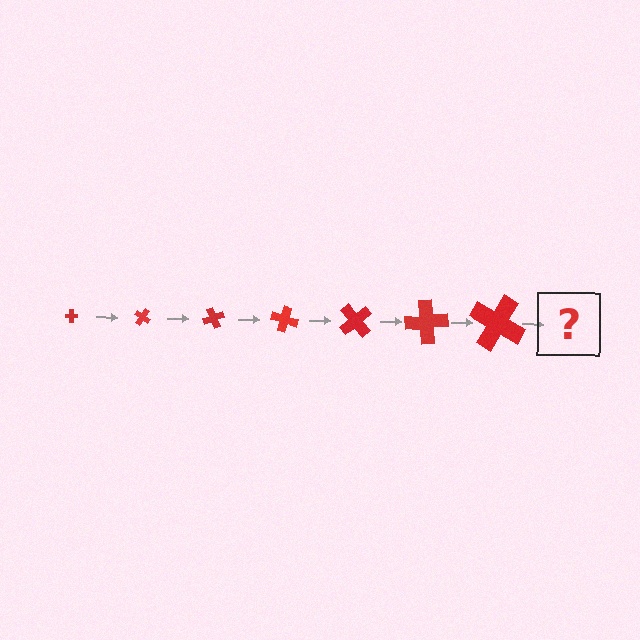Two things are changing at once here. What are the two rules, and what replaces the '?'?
The two rules are that the cross grows larger each step and it rotates 35 degrees each step. The '?' should be a cross, larger than the previous one and rotated 245 degrees from the start.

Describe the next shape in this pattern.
It should be a cross, larger than the previous one and rotated 245 degrees from the start.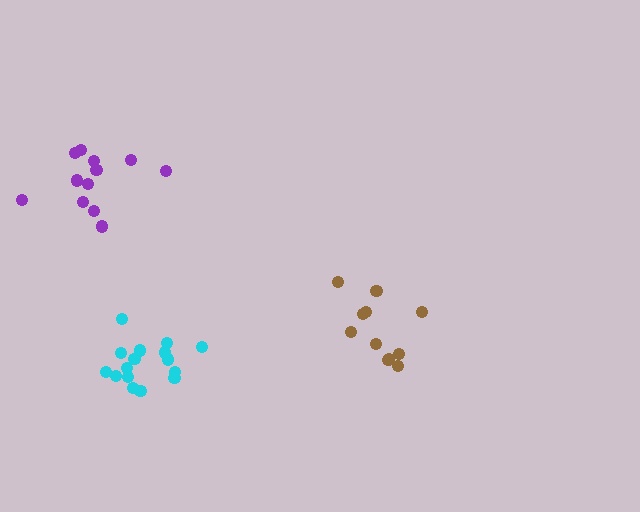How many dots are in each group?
Group 1: 12 dots, Group 2: 11 dots, Group 3: 16 dots (39 total).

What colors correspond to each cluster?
The clusters are colored: purple, brown, cyan.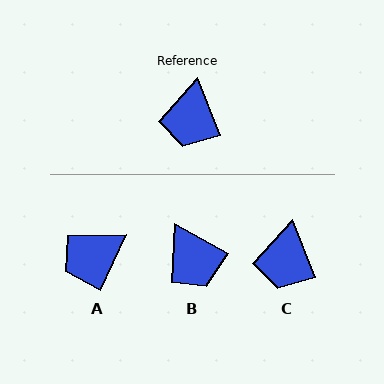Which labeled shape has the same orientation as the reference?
C.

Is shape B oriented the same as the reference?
No, it is off by about 40 degrees.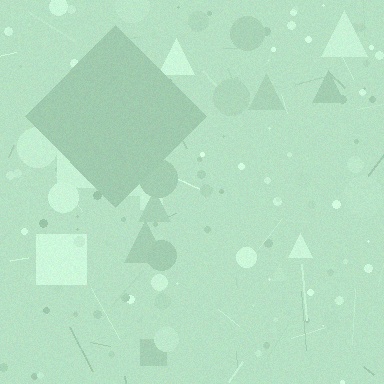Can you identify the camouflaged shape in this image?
The camouflaged shape is a diamond.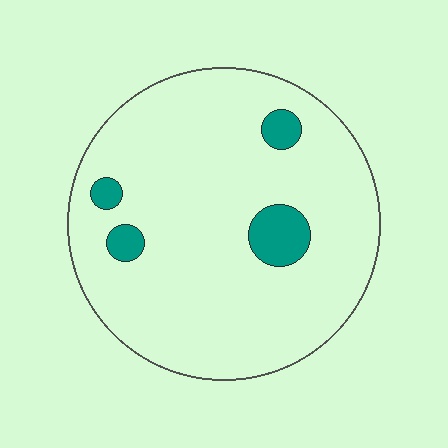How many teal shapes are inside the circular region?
4.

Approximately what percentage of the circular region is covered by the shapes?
Approximately 10%.